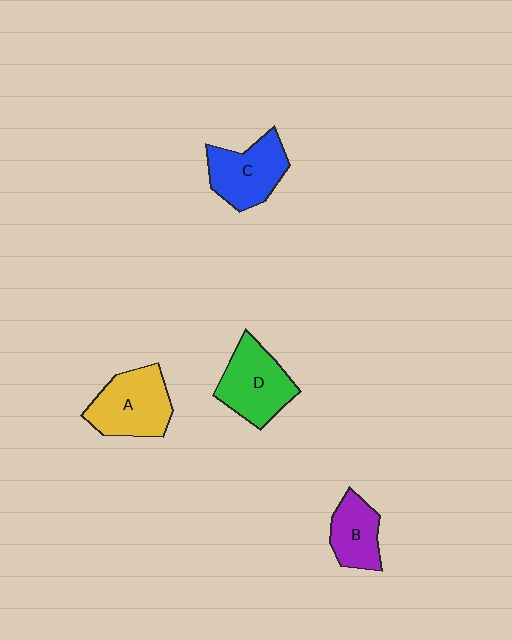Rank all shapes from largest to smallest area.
From largest to smallest: A (yellow), D (green), C (blue), B (purple).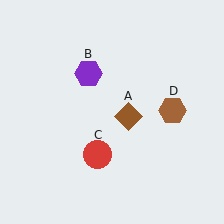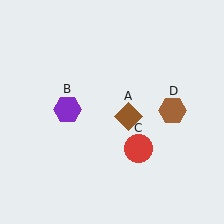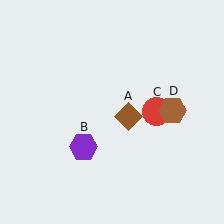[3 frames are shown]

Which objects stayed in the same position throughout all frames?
Brown diamond (object A) and brown hexagon (object D) remained stationary.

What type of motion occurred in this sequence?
The purple hexagon (object B), red circle (object C) rotated counterclockwise around the center of the scene.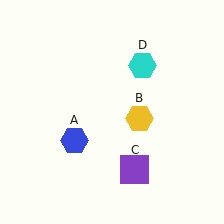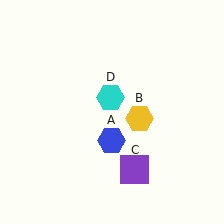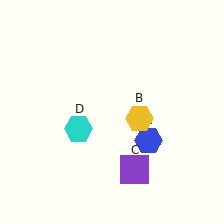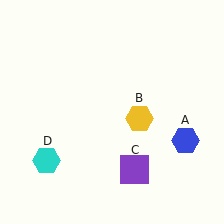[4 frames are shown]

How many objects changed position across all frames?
2 objects changed position: blue hexagon (object A), cyan hexagon (object D).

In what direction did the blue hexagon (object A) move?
The blue hexagon (object A) moved right.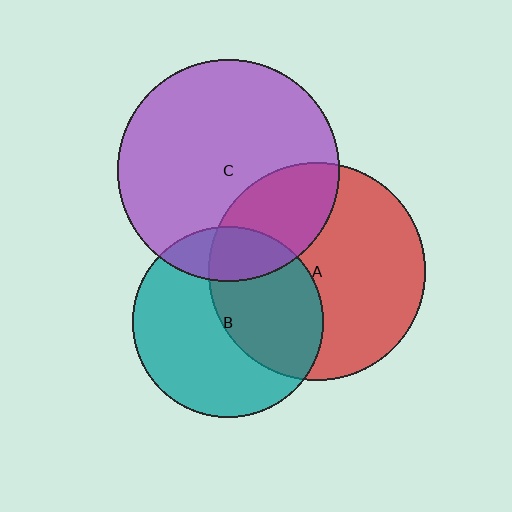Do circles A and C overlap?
Yes.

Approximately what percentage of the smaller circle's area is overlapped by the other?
Approximately 30%.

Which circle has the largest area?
Circle C (purple).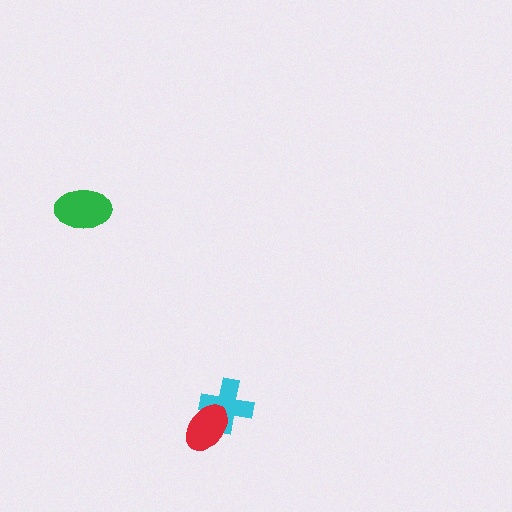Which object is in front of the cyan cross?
The red ellipse is in front of the cyan cross.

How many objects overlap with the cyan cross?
1 object overlaps with the cyan cross.